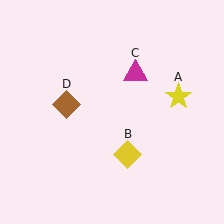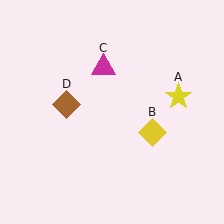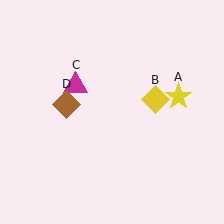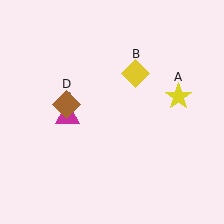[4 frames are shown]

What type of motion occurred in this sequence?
The yellow diamond (object B), magenta triangle (object C) rotated counterclockwise around the center of the scene.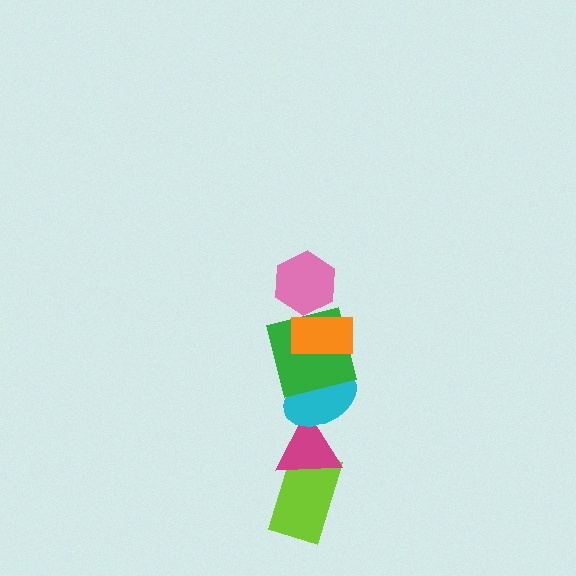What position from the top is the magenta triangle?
The magenta triangle is 5th from the top.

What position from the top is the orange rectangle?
The orange rectangle is 2nd from the top.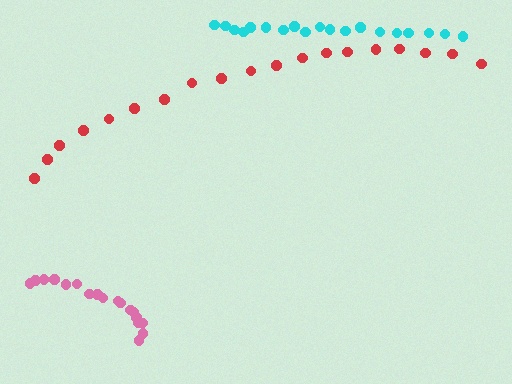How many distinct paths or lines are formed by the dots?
There are 3 distinct paths.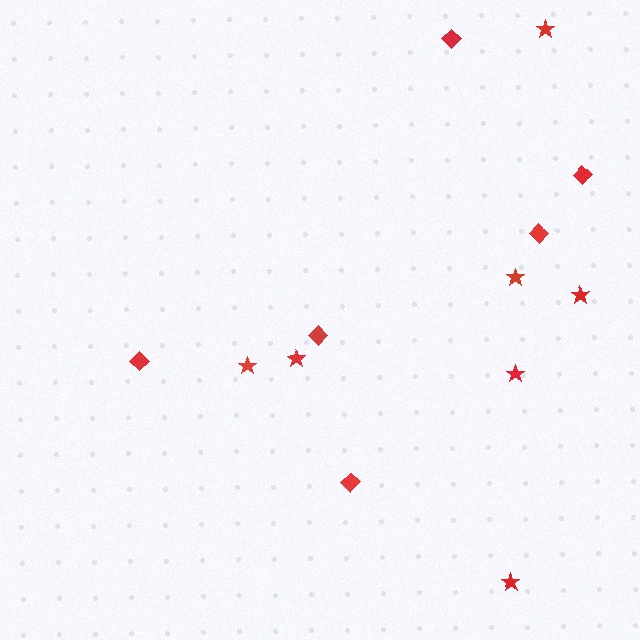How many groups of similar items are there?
There are 2 groups: one group of diamonds (6) and one group of stars (7).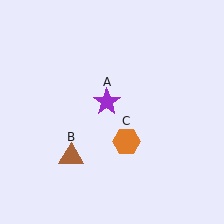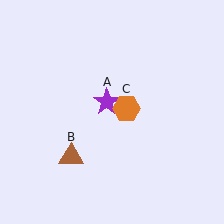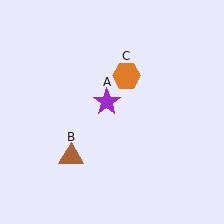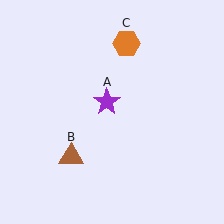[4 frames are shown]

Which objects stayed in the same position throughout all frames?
Purple star (object A) and brown triangle (object B) remained stationary.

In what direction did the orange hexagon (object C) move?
The orange hexagon (object C) moved up.